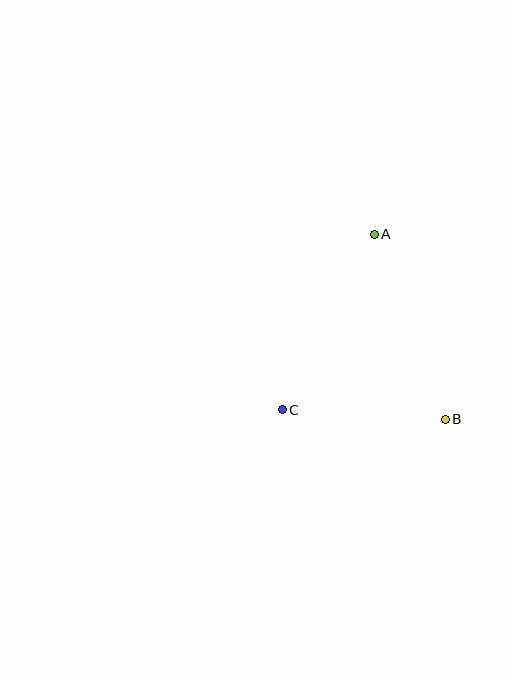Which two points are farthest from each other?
Points A and B are farthest from each other.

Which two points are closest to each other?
Points B and C are closest to each other.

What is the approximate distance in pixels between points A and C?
The distance between A and C is approximately 198 pixels.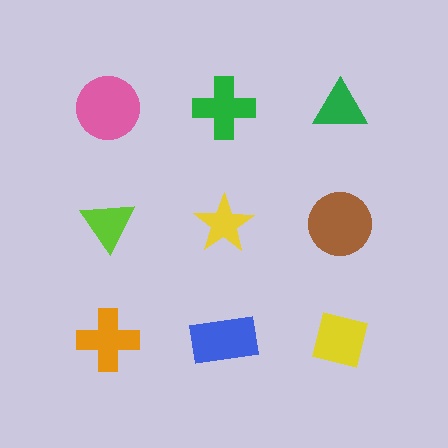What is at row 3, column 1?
An orange cross.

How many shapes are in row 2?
3 shapes.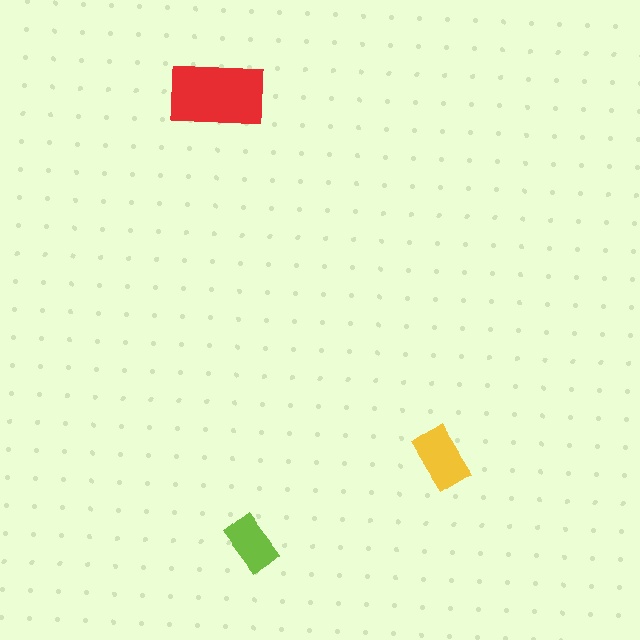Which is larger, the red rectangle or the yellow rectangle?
The red one.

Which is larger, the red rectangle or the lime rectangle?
The red one.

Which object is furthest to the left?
The red rectangle is leftmost.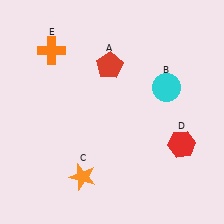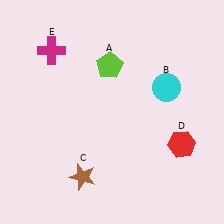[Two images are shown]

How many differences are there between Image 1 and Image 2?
There are 3 differences between the two images.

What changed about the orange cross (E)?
In Image 1, E is orange. In Image 2, it changed to magenta.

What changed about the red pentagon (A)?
In Image 1, A is red. In Image 2, it changed to lime.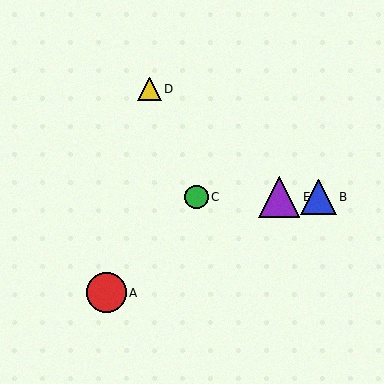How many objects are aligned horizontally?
3 objects (B, C, E) are aligned horizontally.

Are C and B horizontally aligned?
Yes, both are at y≈197.